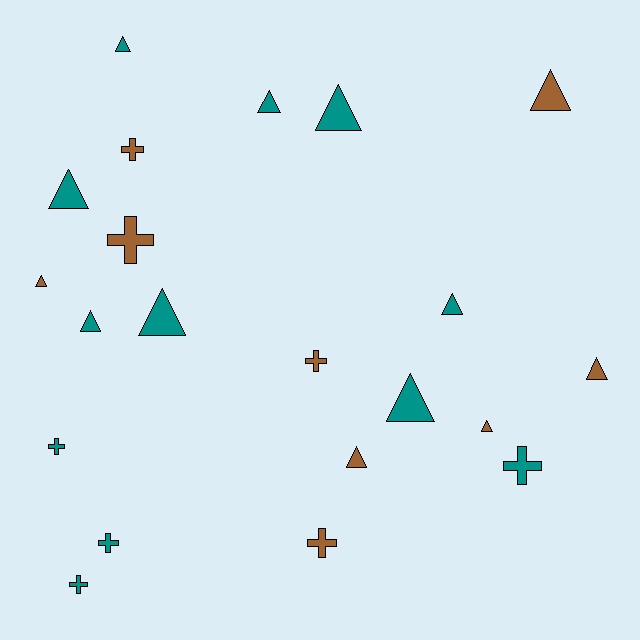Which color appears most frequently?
Teal, with 12 objects.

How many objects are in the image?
There are 21 objects.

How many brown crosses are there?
There are 4 brown crosses.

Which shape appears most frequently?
Triangle, with 13 objects.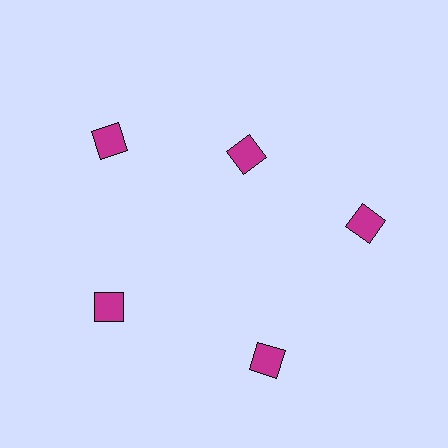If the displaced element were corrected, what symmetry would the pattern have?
It would have 5-fold rotational symmetry — the pattern would map onto itself every 72 degrees.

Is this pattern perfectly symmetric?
No. The 5 magenta diamonds are arranged in a ring, but one element near the 1 o'clock position is pulled inward toward the center, breaking the 5-fold rotational symmetry.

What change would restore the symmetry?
The symmetry would be restored by moving it outward, back onto the ring so that all 5 diamonds sit at equal angles and equal distance from the center.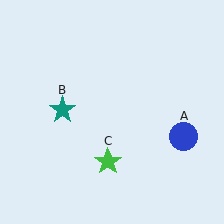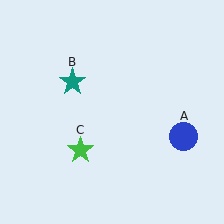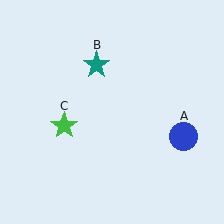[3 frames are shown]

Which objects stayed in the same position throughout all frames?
Blue circle (object A) remained stationary.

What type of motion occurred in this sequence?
The teal star (object B), green star (object C) rotated clockwise around the center of the scene.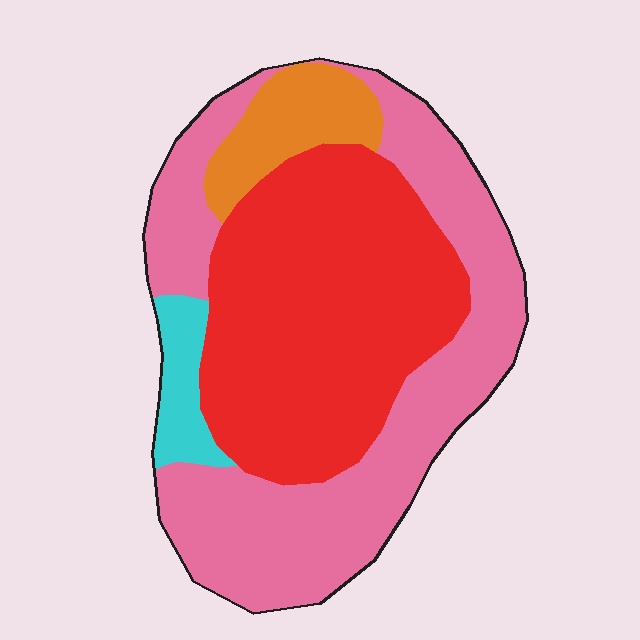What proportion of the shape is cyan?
Cyan covers around 5% of the shape.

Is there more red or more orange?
Red.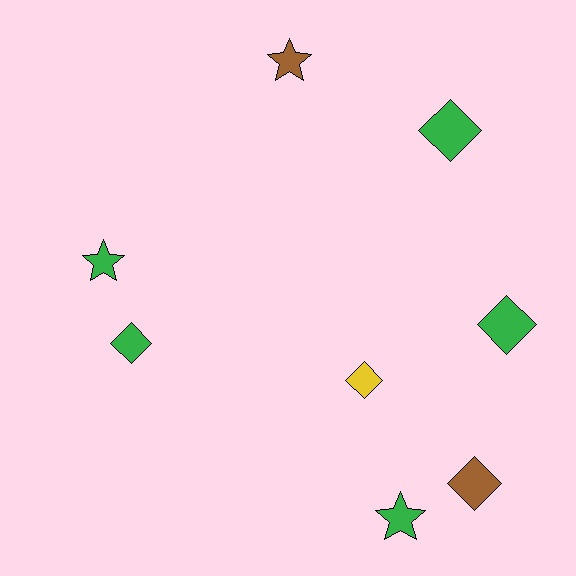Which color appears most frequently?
Green, with 5 objects.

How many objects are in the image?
There are 8 objects.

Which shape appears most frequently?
Diamond, with 5 objects.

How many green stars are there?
There are 2 green stars.